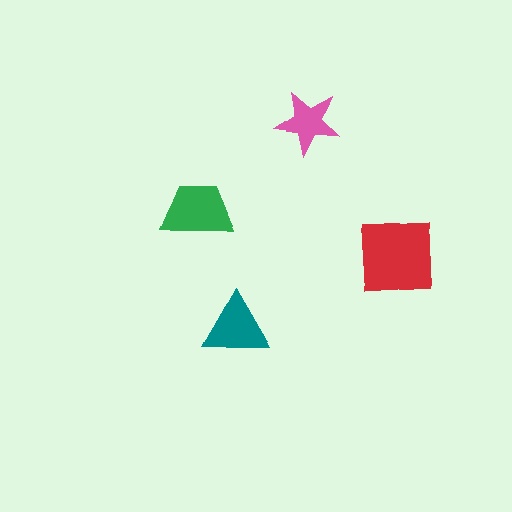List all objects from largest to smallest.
The red square, the green trapezoid, the teal triangle, the pink star.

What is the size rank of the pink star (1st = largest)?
4th.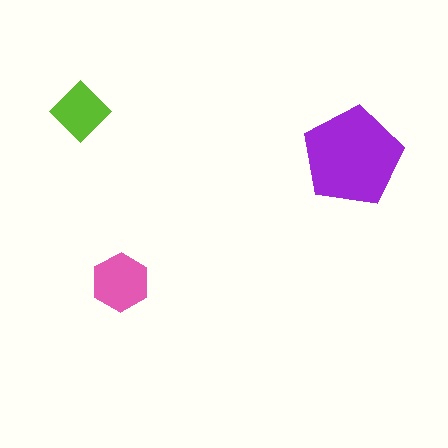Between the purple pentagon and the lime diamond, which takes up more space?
The purple pentagon.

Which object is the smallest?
The lime diamond.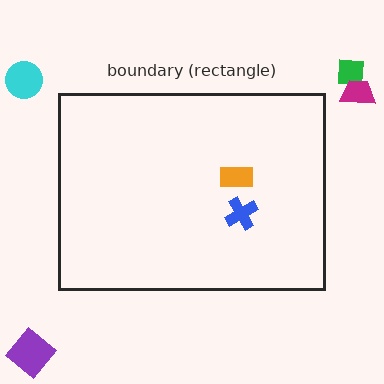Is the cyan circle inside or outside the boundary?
Outside.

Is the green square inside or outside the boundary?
Outside.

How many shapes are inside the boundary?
2 inside, 4 outside.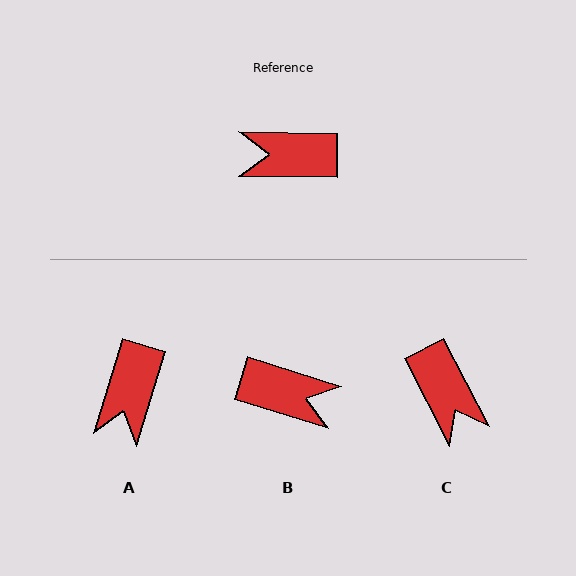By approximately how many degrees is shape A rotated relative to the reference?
Approximately 74 degrees counter-clockwise.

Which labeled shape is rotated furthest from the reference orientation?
B, about 163 degrees away.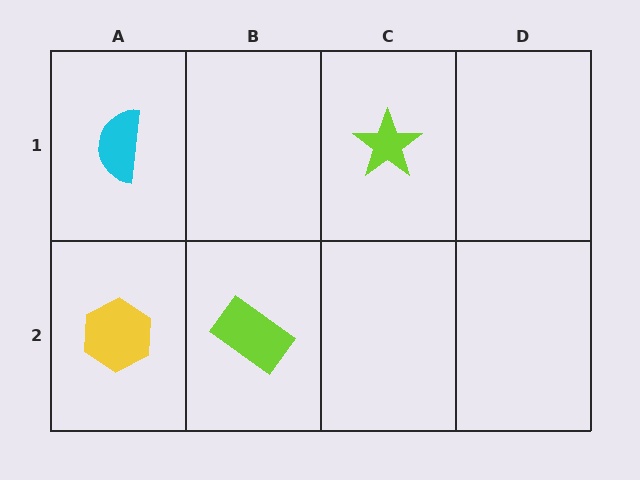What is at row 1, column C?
A lime star.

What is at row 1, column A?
A cyan semicircle.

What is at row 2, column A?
A yellow hexagon.